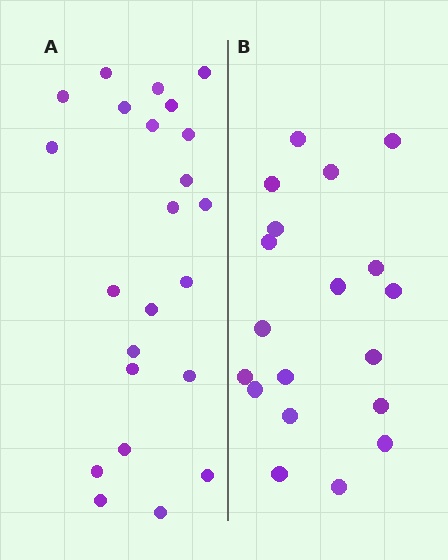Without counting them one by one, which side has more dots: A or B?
Region A (the left region) has more dots.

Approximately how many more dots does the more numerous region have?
Region A has about 4 more dots than region B.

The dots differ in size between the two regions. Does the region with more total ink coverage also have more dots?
No. Region B has more total ink coverage because its dots are larger, but region A actually contains more individual dots. Total area can be misleading — the number of items is what matters here.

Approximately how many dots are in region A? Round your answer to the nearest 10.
About 20 dots. (The exact count is 23, which rounds to 20.)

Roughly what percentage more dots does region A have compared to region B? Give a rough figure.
About 20% more.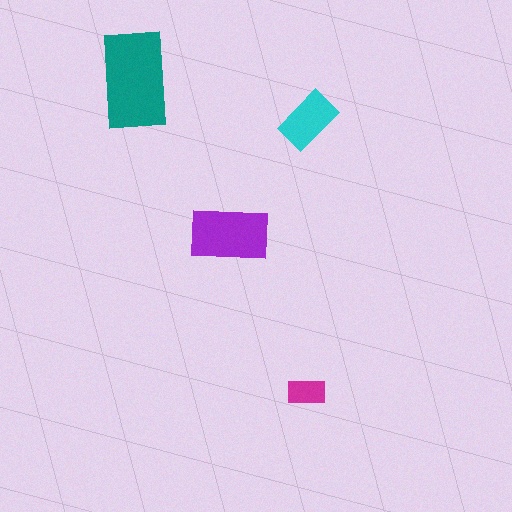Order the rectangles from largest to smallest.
the teal one, the purple one, the cyan one, the magenta one.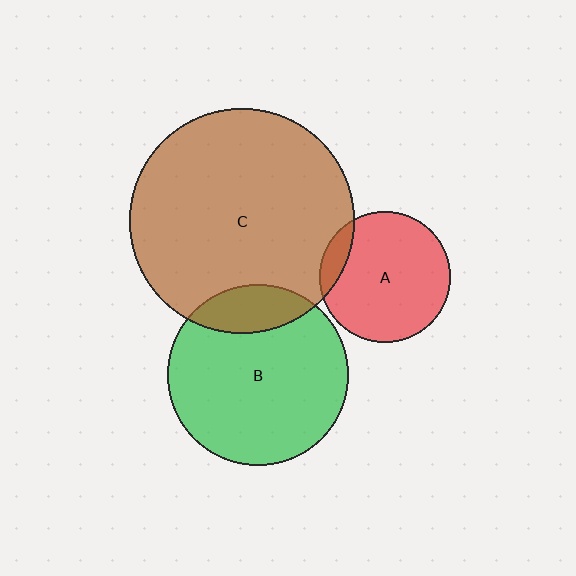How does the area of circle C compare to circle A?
Approximately 2.9 times.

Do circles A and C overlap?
Yes.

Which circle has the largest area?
Circle C (brown).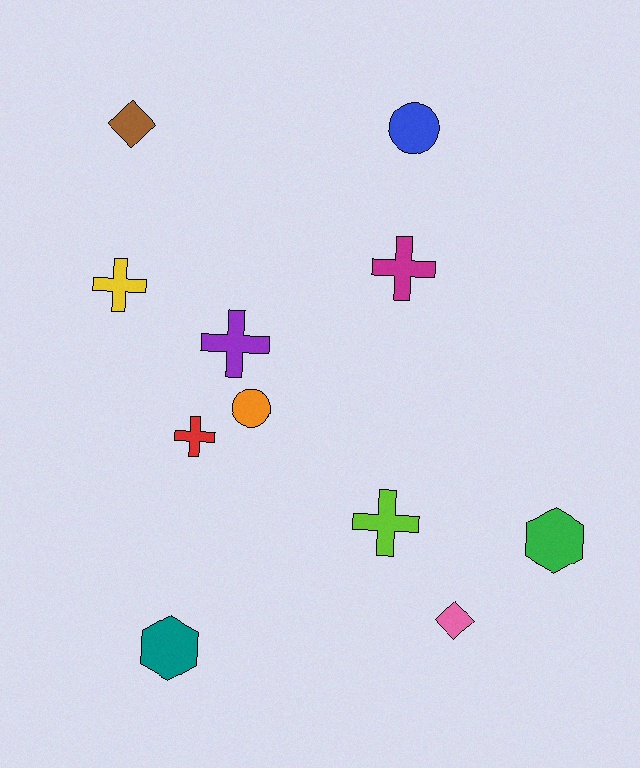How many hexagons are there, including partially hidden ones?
There are 2 hexagons.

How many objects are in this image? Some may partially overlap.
There are 11 objects.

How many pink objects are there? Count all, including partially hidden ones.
There is 1 pink object.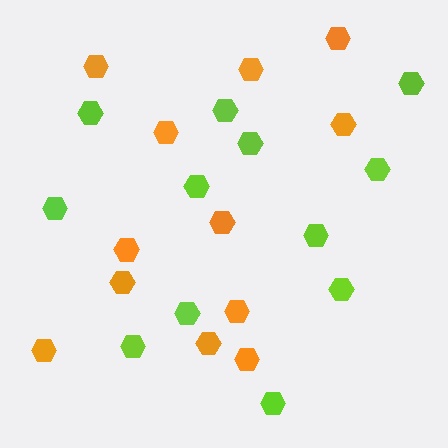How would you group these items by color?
There are 2 groups: one group of lime hexagons (12) and one group of orange hexagons (12).